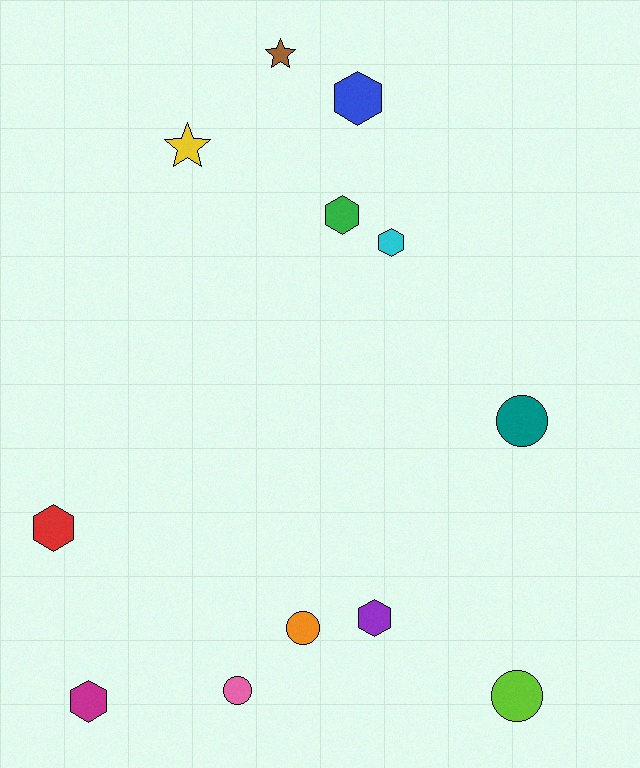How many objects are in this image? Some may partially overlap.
There are 12 objects.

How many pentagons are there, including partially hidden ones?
There are no pentagons.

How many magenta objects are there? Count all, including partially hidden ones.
There is 1 magenta object.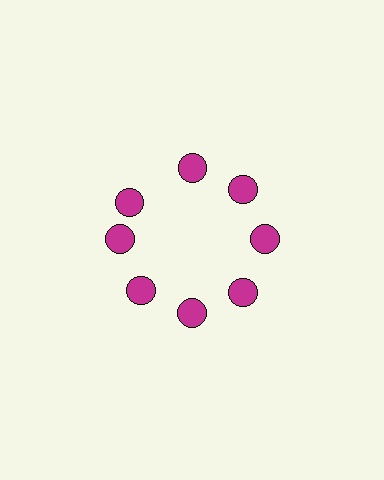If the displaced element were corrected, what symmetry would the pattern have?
It would have 8-fold rotational symmetry — the pattern would map onto itself every 45 degrees.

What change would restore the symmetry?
The symmetry would be restored by rotating it back into even spacing with its neighbors so that all 8 circles sit at equal angles and equal distance from the center.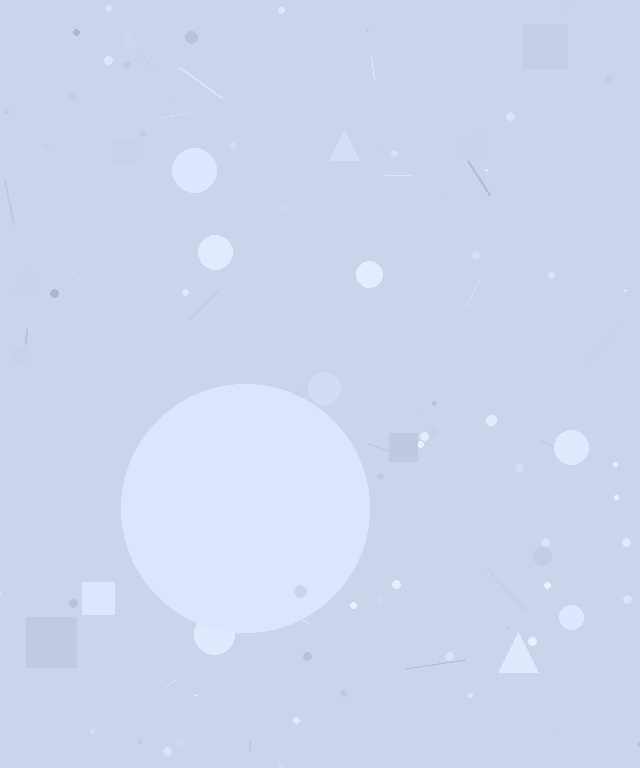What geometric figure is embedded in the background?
A circle is embedded in the background.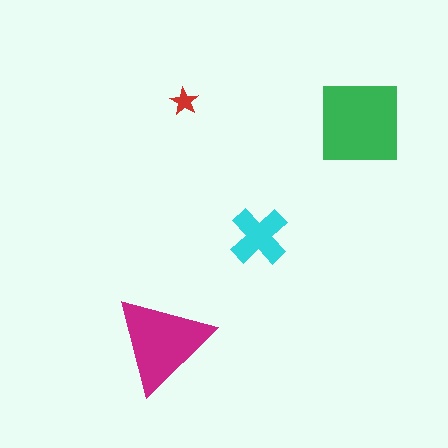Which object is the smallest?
The red star.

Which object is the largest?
The green square.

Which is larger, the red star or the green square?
The green square.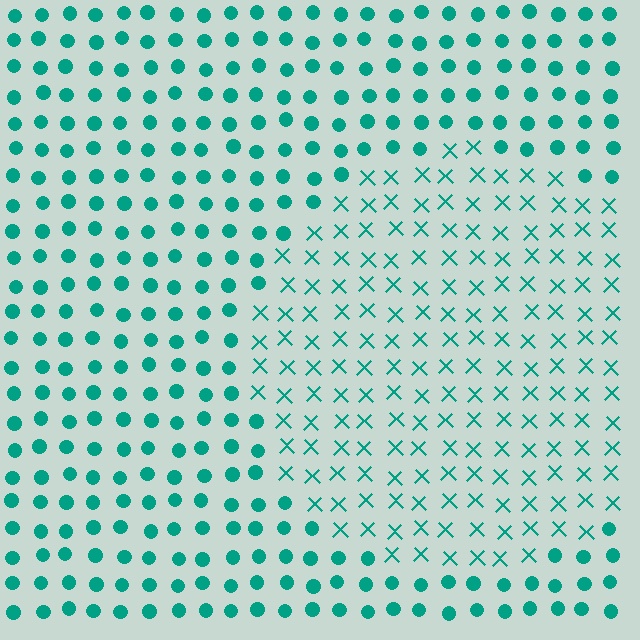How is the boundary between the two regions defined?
The boundary is defined by a change in element shape: X marks inside vs. circles outside. All elements share the same color and spacing.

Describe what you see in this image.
The image is filled with small teal elements arranged in a uniform grid. A circle-shaped region contains X marks, while the surrounding area contains circles. The boundary is defined purely by the change in element shape.